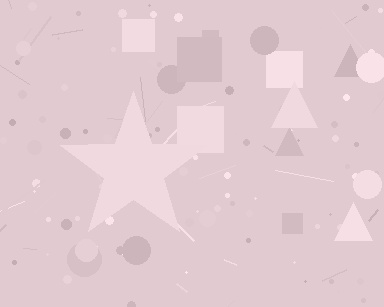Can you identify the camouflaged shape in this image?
The camouflaged shape is a star.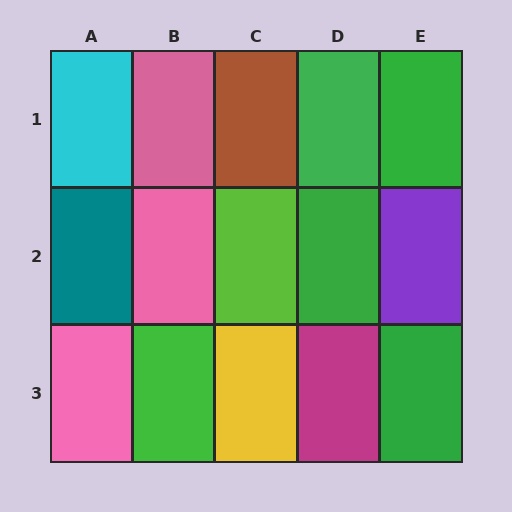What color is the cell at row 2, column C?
Lime.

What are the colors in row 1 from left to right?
Cyan, pink, brown, green, green.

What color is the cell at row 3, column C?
Yellow.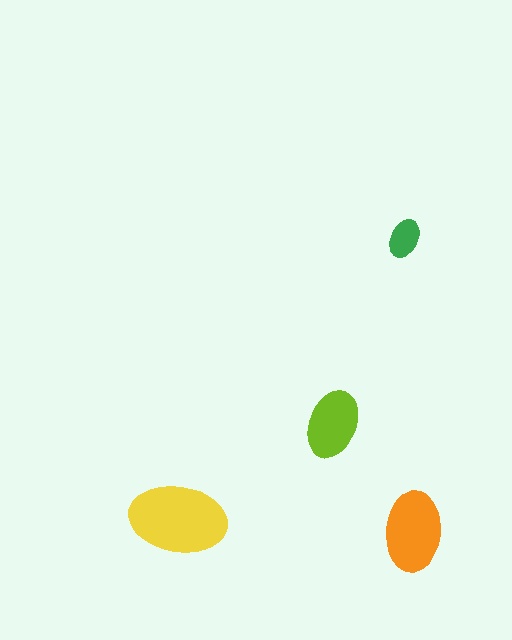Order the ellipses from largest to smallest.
the yellow one, the orange one, the lime one, the green one.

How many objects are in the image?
There are 4 objects in the image.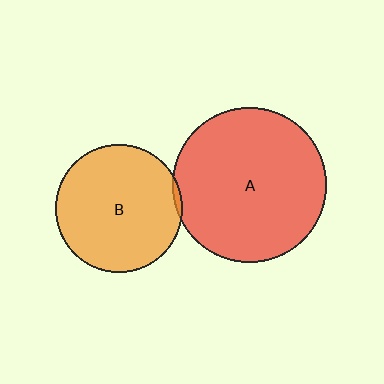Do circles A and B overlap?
Yes.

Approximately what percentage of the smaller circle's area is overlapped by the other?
Approximately 5%.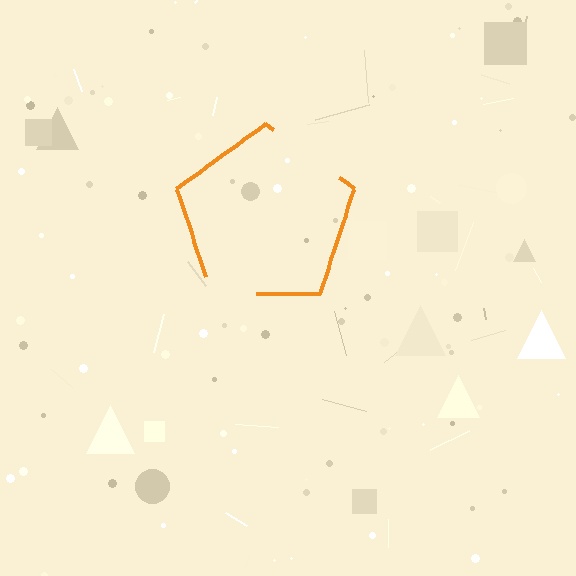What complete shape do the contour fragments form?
The contour fragments form a pentagon.